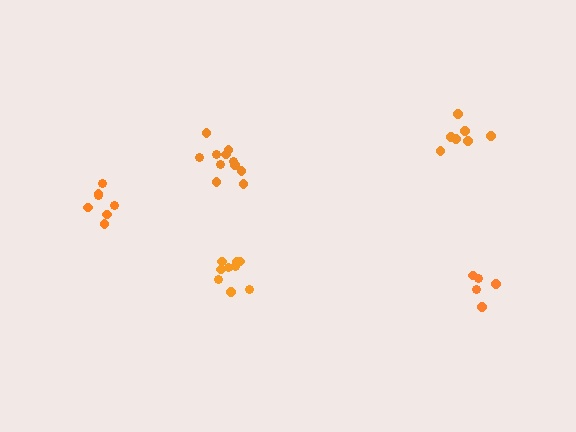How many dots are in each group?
Group 1: 5 dots, Group 2: 7 dots, Group 3: 7 dots, Group 4: 9 dots, Group 5: 11 dots (39 total).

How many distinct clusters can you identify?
There are 5 distinct clusters.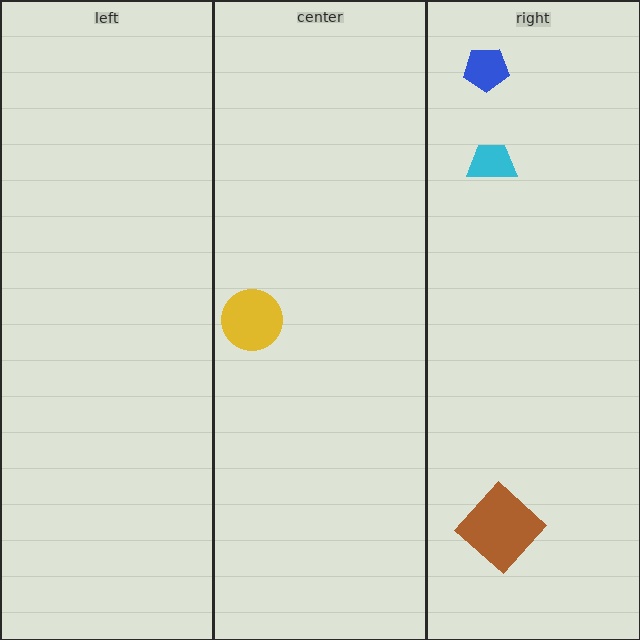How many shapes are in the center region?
1.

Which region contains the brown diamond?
The right region.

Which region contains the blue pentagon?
The right region.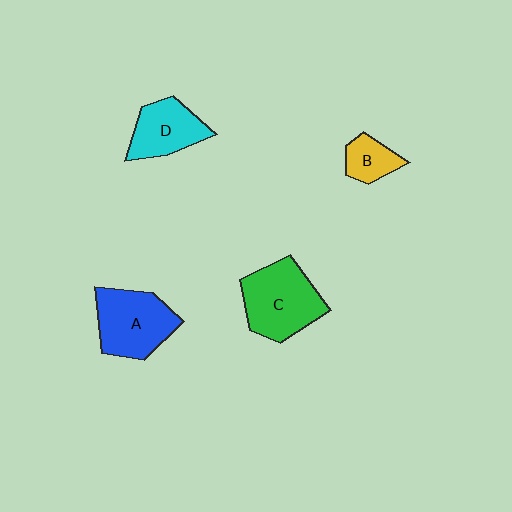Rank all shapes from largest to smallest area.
From largest to smallest: C (green), A (blue), D (cyan), B (yellow).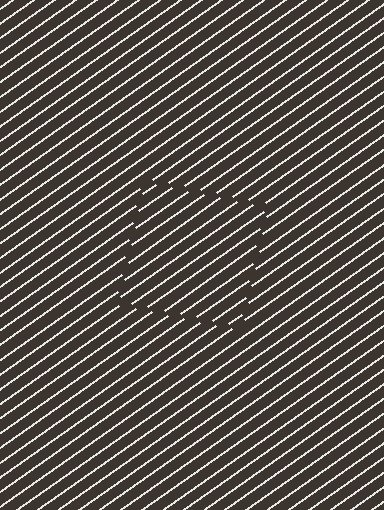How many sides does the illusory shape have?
4 sides — the line-ends trace a square.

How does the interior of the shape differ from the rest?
The interior of the shape contains the same grating, shifted by half a period — the contour is defined by the phase discontinuity where line-ends from the inner and outer gratings abut.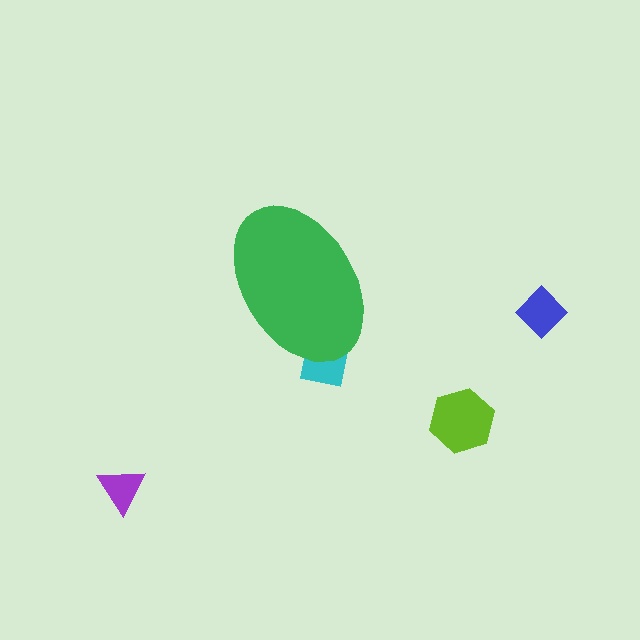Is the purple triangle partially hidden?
No, the purple triangle is fully visible.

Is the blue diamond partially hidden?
No, the blue diamond is fully visible.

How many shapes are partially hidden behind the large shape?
1 shape is partially hidden.